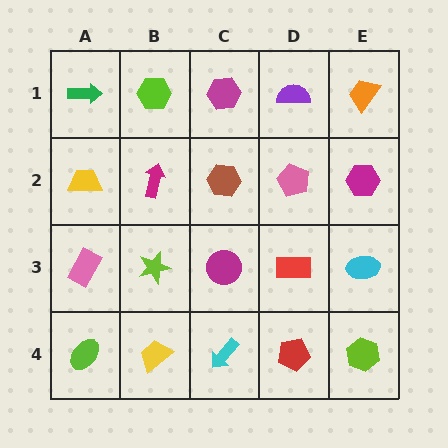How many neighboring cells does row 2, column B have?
4.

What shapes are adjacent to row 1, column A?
A yellow trapezoid (row 2, column A), a lime hexagon (row 1, column B).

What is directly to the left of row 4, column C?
A yellow trapezoid.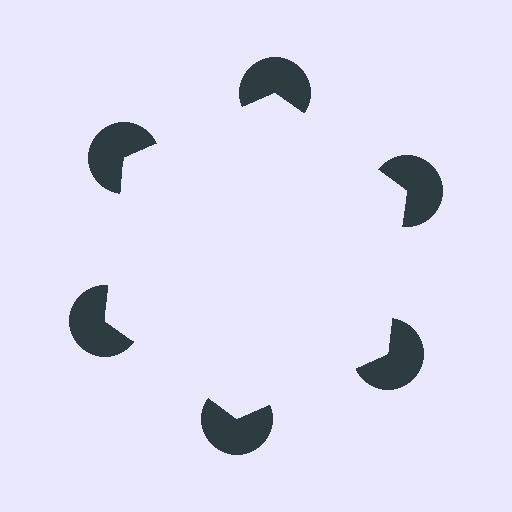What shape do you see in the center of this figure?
An illusory hexagon — its edges are inferred from the aligned wedge cuts in the pac-man discs, not physically drawn.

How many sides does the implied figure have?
6 sides.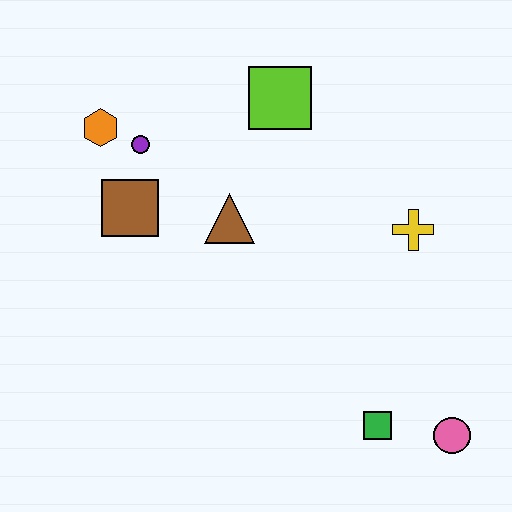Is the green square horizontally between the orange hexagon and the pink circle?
Yes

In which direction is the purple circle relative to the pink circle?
The purple circle is to the left of the pink circle.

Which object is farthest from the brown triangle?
The pink circle is farthest from the brown triangle.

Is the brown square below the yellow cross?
No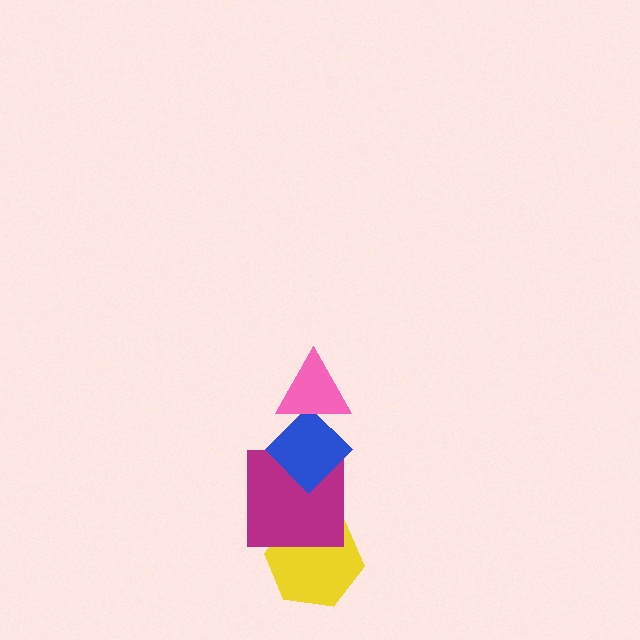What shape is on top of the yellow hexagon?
The magenta square is on top of the yellow hexagon.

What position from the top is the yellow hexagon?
The yellow hexagon is 4th from the top.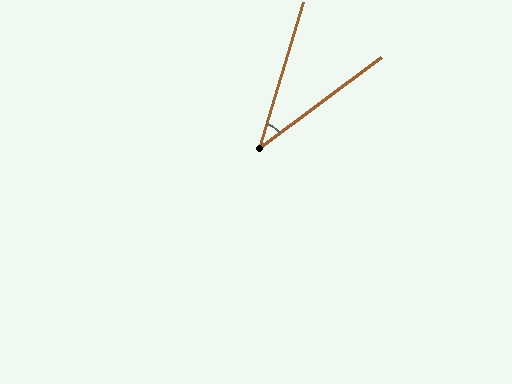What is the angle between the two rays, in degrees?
Approximately 37 degrees.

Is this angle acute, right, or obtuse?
It is acute.